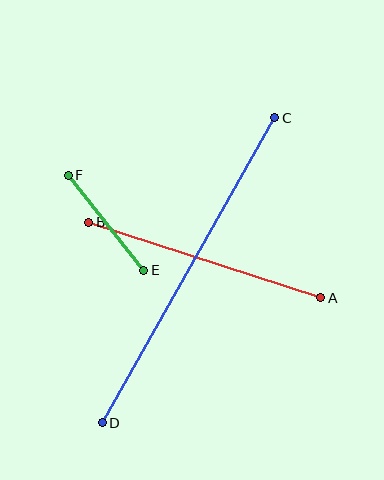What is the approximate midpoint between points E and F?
The midpoint is at approximately (106, 223) pixels.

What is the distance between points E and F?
The distance is approximately 121 pixels.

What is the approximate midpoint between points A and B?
The midpoint is at approximately (205, 260) pixels.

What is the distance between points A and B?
The distance is approximately 244 pixels.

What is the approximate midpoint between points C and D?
The midpoint is at approximately (188, 270) pixels.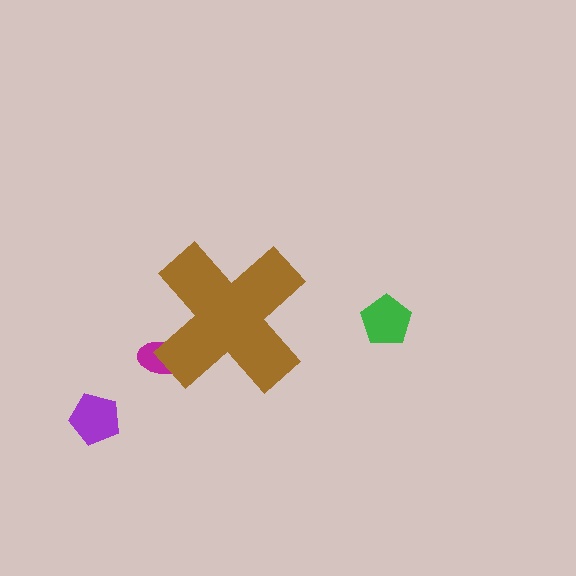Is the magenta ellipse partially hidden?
Yes, the magenta ellipse is partially hidden behind the brown cross.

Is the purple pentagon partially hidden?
No, the purple pentagon is fully visible.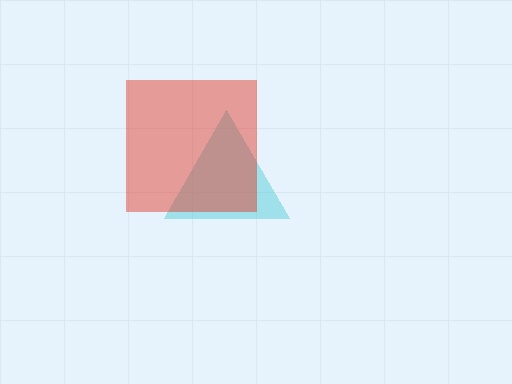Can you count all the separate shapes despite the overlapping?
Yes, there are 2 separate shapes.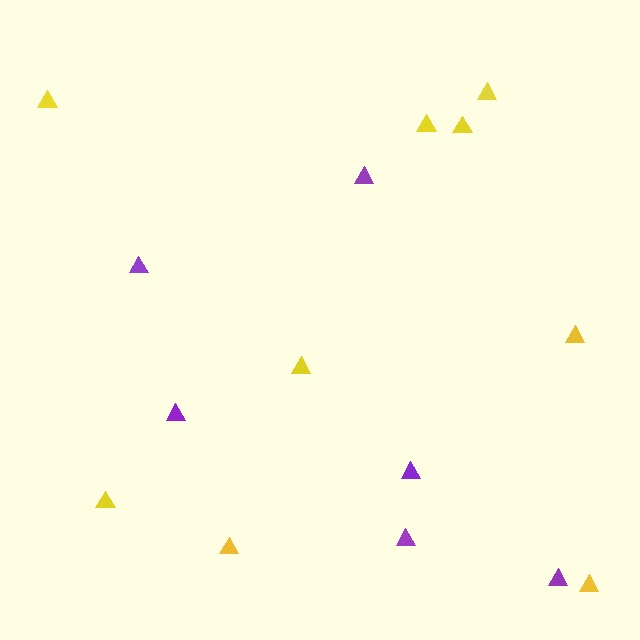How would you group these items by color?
There are 2 groups: one group of purple triangles (6) and one group of yellow triangles (9).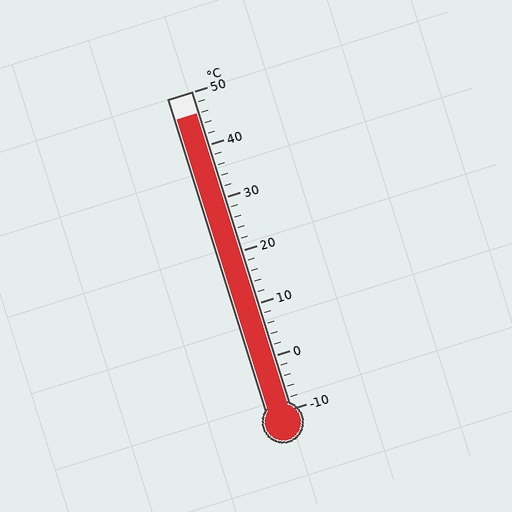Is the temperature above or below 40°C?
The temperature is above 40°C.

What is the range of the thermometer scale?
The thermometer scale ranges from -10°C to 50°C.